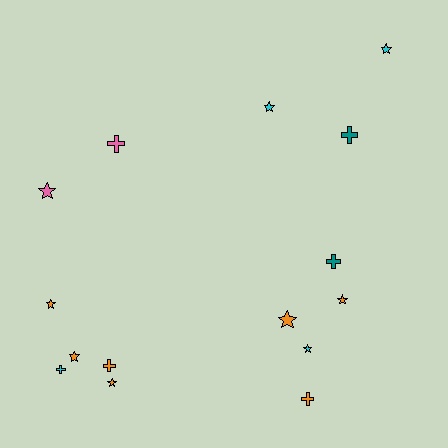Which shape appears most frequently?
Star, with 9 objects.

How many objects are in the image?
There are 15 objects.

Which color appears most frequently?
Orange, with 7 objects.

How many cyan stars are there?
There are 3 cyan stars.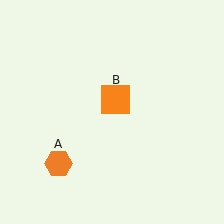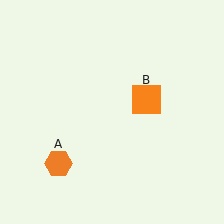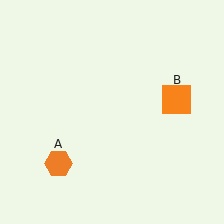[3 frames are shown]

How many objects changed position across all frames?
1 object changed position: orange square (object B).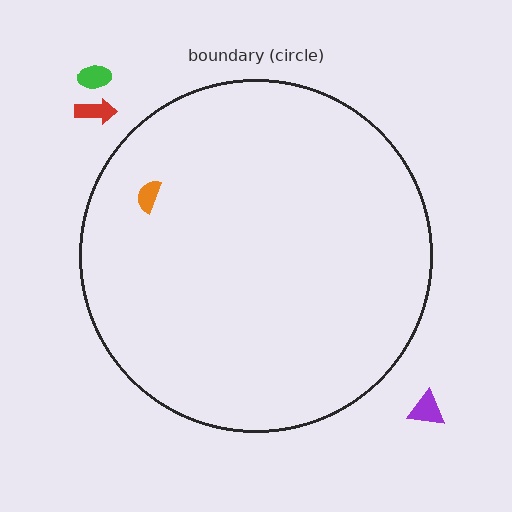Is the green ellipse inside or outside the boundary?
Outside.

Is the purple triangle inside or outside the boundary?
Outside.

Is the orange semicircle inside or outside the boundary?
Inside.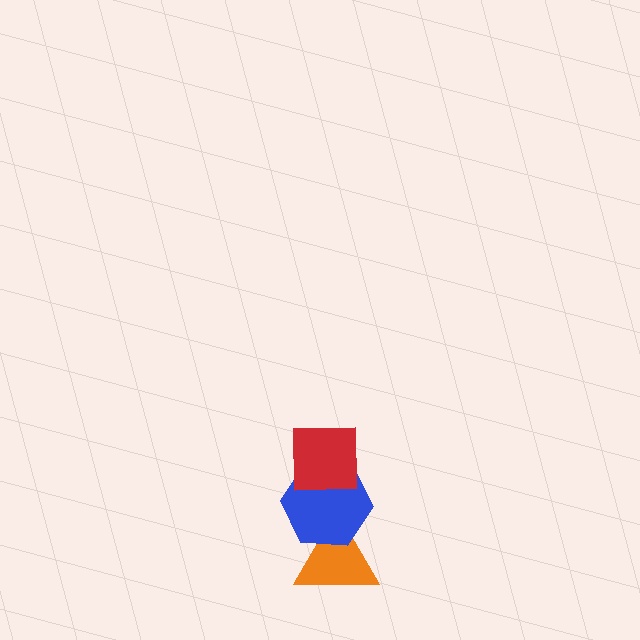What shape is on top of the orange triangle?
The blue hexagon is on top of the orange triangle.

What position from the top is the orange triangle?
The orange triangle is 3rd from the top.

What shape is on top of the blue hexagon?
The red square is on top of the blue hexagon.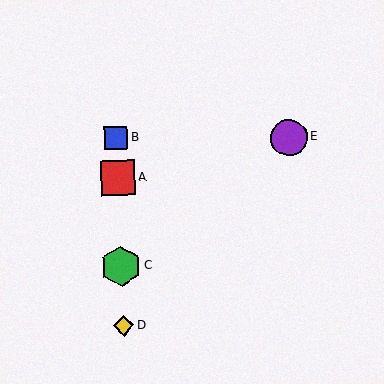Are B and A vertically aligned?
Yes, both are at x≈116.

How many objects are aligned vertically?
4 objects (A, B, C, D) are aligned vertically.